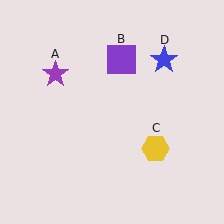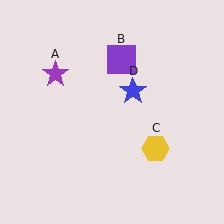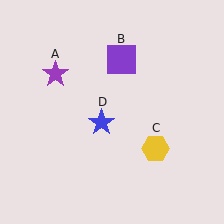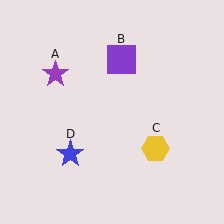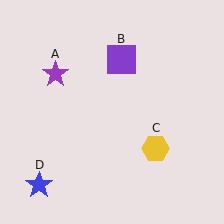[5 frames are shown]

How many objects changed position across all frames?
1 object changed position: blue star (object D).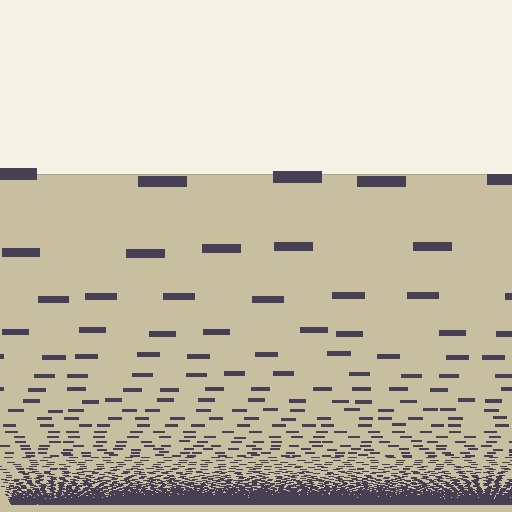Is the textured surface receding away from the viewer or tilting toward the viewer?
The surface appears to tilt toward the viewer. Texture elements get larger and sparser toward the top.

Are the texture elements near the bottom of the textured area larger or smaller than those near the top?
Smaller. The gradient is inverted — elements near the bottom are smaller and denser.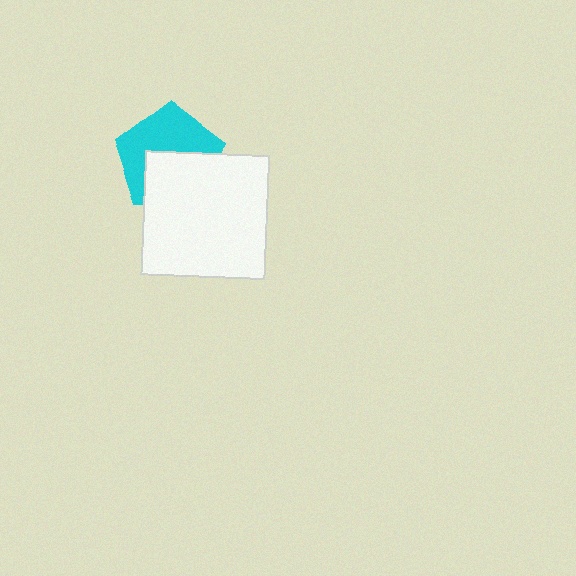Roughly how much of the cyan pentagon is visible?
About half of it is visible (roughly 53%).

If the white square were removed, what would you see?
You would see the complete cyan pentagon.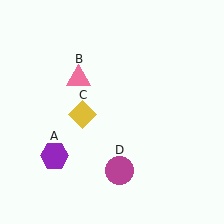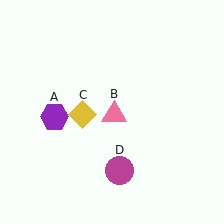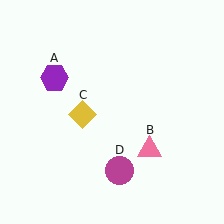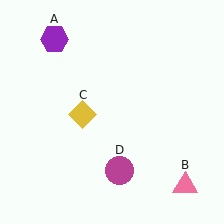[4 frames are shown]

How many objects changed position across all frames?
2 objects changed position: purple hexagon (object A), pink triangle (object B).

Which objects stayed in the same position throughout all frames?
Yellow diamond (object C) and magenta circle (object D) remained stationary.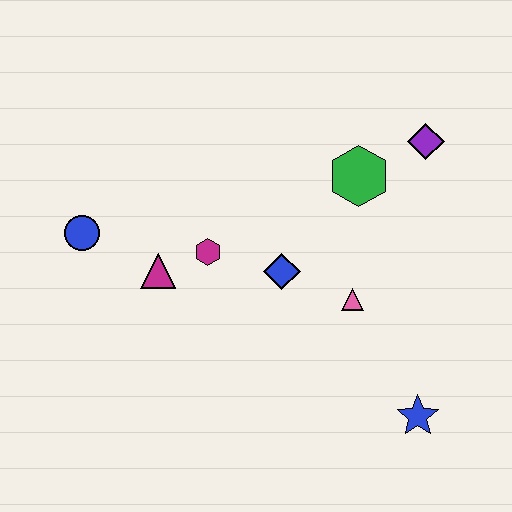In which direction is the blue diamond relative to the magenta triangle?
The blue diamond is to the right of the magenta triangle.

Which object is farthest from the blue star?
The blue circle is farthest from the blue star.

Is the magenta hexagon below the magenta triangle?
No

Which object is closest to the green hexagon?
The purple diamond is closest to the green hexagon.